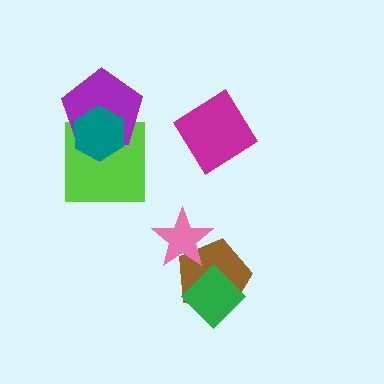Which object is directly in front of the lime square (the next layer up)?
The purple pentagon is directly in front of the lime square.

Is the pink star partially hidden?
No, no other shape covers it.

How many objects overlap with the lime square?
2 objects overlap with the lime square.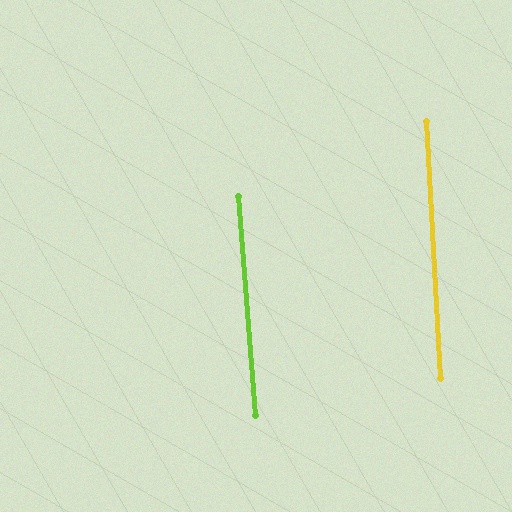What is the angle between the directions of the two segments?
Approximately 1 degree.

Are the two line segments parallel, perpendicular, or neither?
Parallel — their directions differ by only 1.3°.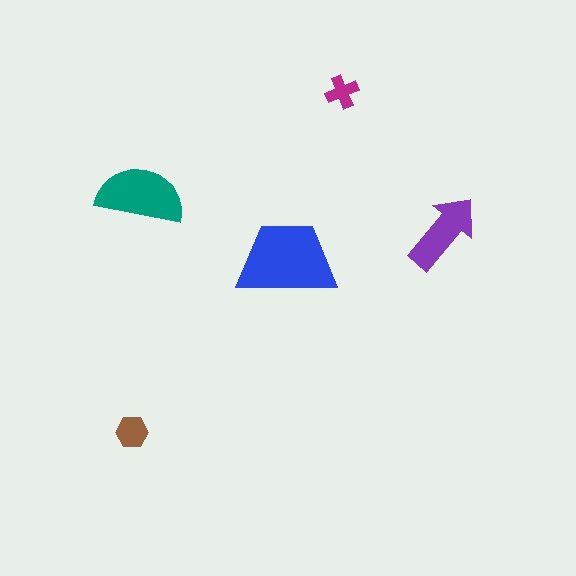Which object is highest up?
The magenta cross is topmost.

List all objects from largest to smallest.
The blue trapezoid, the teal semicircle, the purple arrow, the brown hexagon, the magenta cross.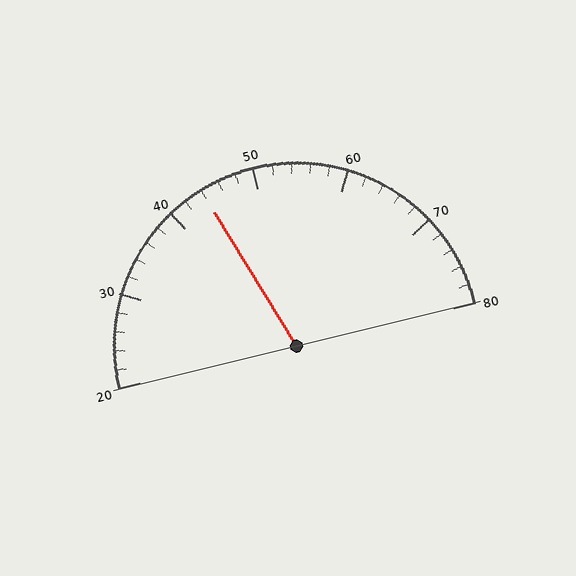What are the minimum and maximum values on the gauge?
The gauge ranges from 20 to 80.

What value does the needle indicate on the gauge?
The needle indicates approximately 44.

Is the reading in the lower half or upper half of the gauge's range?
The reading is in the lower half of the range (20 to 80).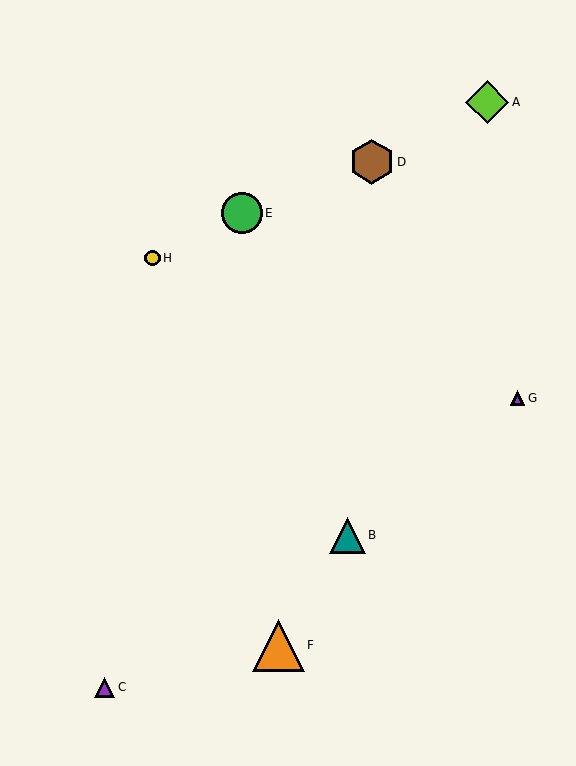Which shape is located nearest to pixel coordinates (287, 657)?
The orange triangle (labeled F) at (278, 645) is nearest to that location.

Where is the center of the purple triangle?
The center of the purple triangle is at (105, 687).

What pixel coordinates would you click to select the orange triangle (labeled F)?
Click at (278, 645) to select the orange triangle F.